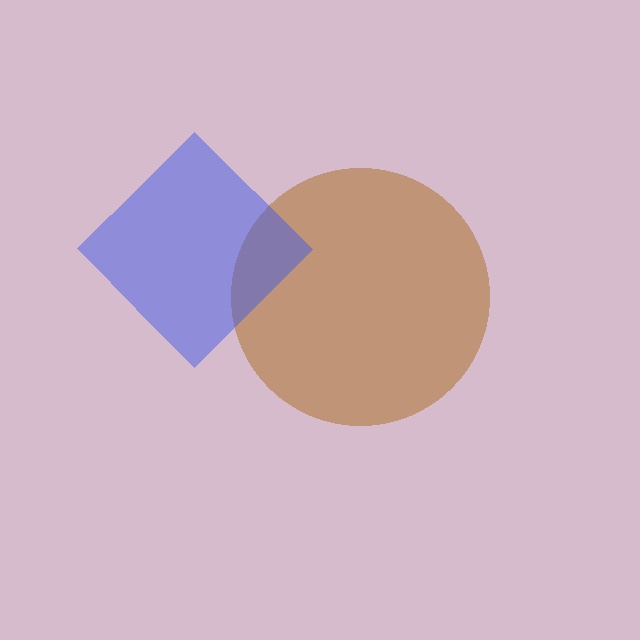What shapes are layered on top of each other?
The layered shapes are: a brown circle, a blue diamond.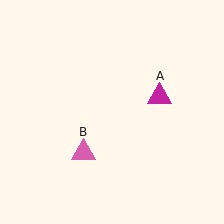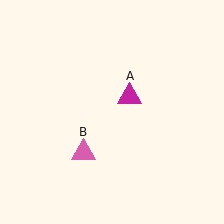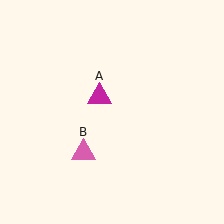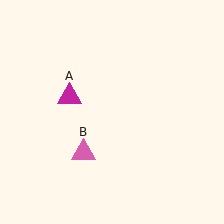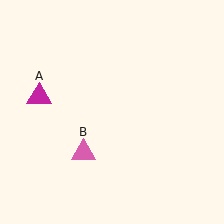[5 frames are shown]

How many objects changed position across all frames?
1 object changed position: magenta triangle (object A).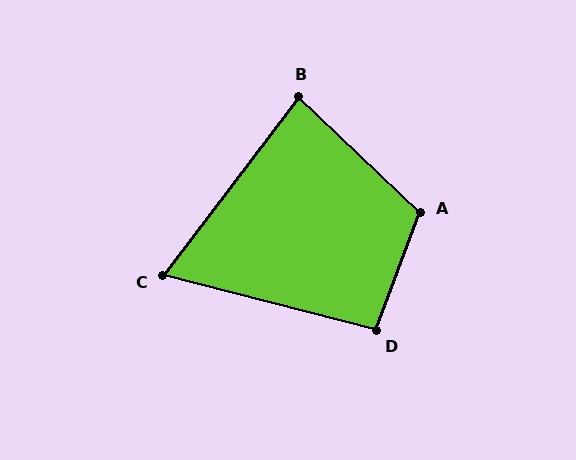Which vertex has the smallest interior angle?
C, at approximately 67 degrees.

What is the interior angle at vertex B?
Approximately 84 degrees (acute).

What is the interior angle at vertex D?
Approximately 96 degrees (obtuse).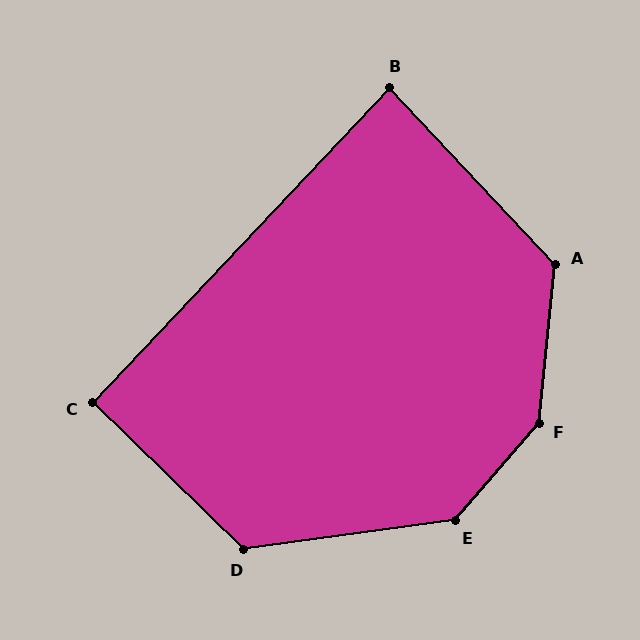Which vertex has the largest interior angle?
F, at approximately 145 degrees.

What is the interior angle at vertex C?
Approximately 91 degrees (approximately right).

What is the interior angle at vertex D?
Approximately 128 degrees (obtuse).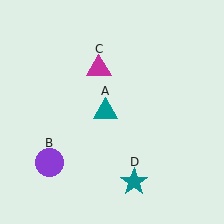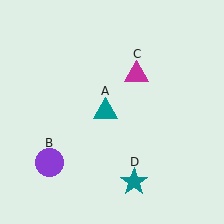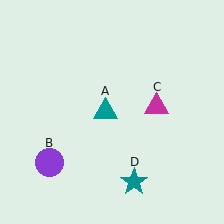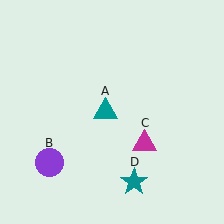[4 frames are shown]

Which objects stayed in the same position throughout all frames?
Teal triangle (object A) and purple circle (object B) and teal star (object D) remained stationary.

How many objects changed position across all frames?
1 object changed position: magenta triangle (object C).